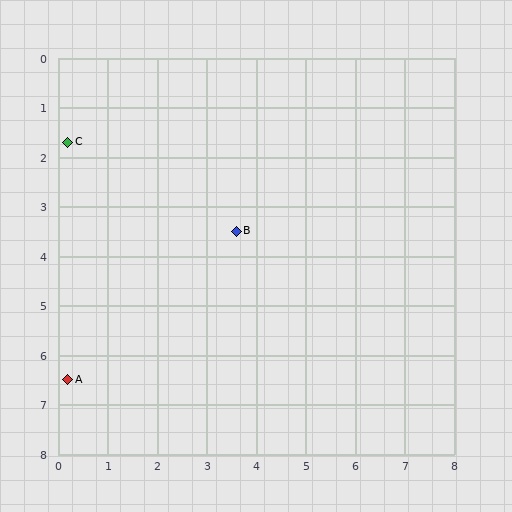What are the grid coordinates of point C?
Point C is at approximately (0.2, 1.7).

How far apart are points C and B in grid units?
Points C and B are about 3.8 grid units apart.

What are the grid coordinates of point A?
Point A is at approximately (0.2, 6.5).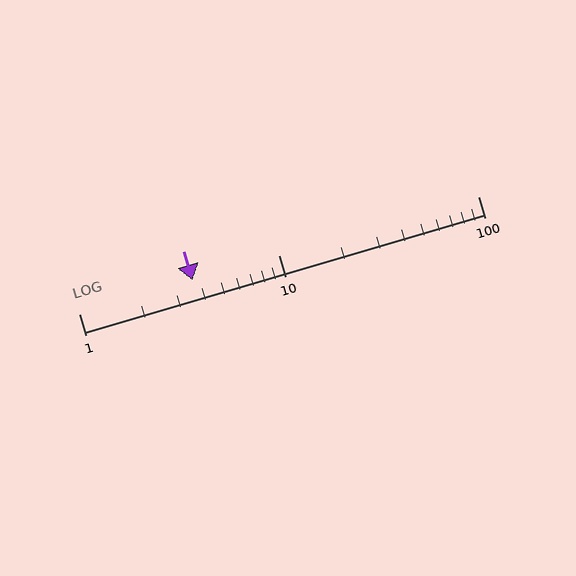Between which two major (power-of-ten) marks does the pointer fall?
The pointer is between 1 and 10.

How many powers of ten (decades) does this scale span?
The scale spans 2 decades, from 1 to 100.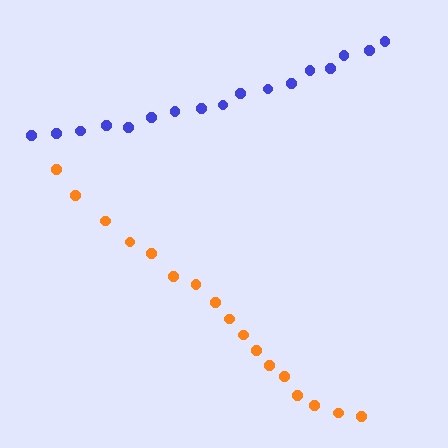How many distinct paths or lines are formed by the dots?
There are 2 distinct paths.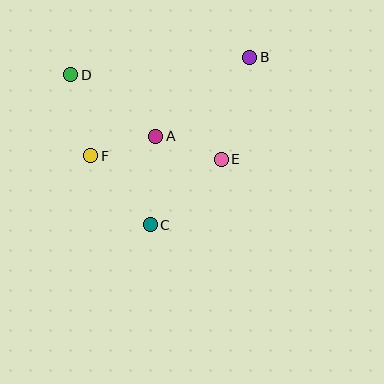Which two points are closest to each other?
Points A and F are closest to each other.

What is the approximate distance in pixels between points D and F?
The distance between D and F is approximately 83 pixels.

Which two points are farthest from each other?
Points B and C are farthest from each other.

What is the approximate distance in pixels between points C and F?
The distance between C and F is approximately 91 pixels.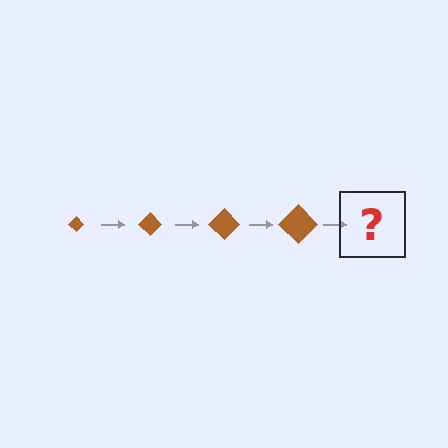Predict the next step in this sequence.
The next step is a brown diamond, larger than the previous one.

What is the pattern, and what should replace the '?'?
The pattern is that the diamond gets progressively larger each step. The '?' should be a brown diamond, larger than the previous one.